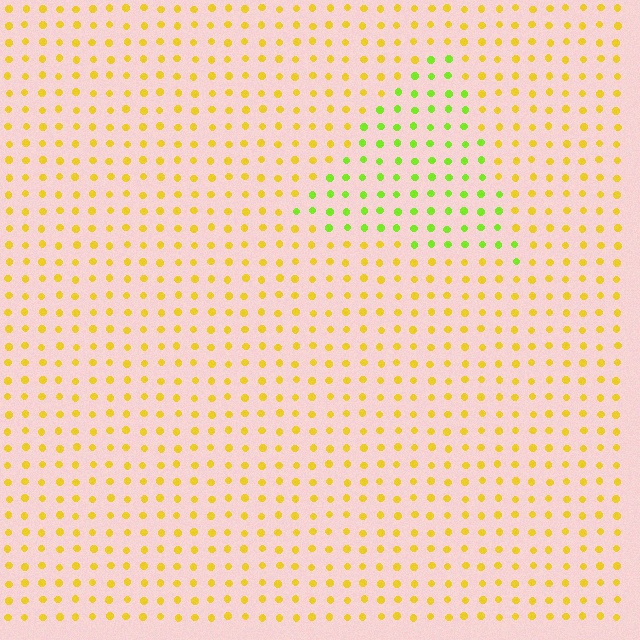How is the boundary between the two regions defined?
The boundary is defined purely by a slight shift in hue (about 44 degrees). Spacing, size, and orientation are identical on both sides.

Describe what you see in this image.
The image is filled with small yellow elements in a uniform arrangement. A triangle-shaped region is visible where the elements are tinted to a slightly different hue, forming a subtle color boundary.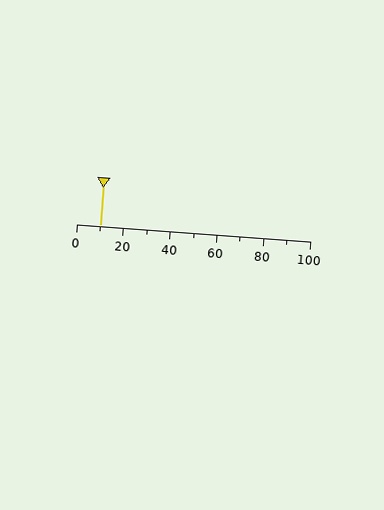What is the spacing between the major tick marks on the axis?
The major ticks are spaced 20 apart.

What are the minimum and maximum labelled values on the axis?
The axis runs from 0 to 100.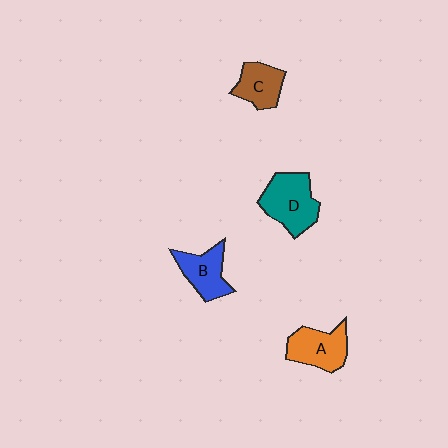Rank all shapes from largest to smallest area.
From largest to smallest: D (teal), A (orange), B (blue), C (brown).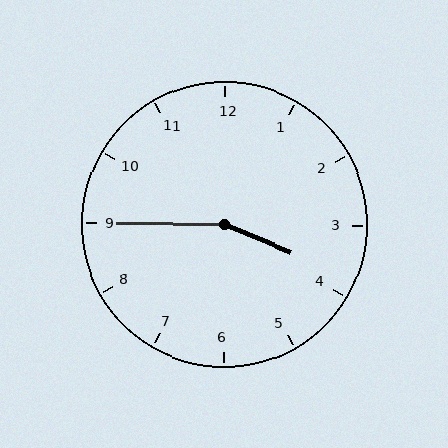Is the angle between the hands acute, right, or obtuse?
It is obtuse.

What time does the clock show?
3:45.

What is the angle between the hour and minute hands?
Approximately 158 degrees.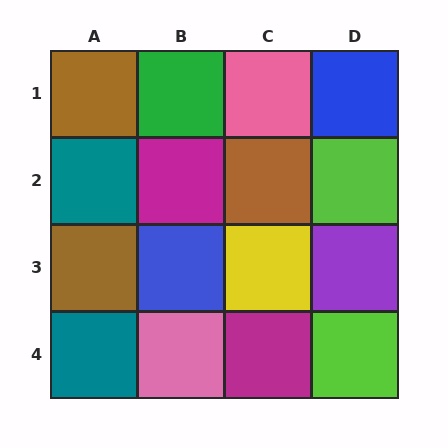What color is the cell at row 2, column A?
Teal.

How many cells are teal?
2 cells are teal.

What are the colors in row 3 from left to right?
Brown, blue, yellow, purple.